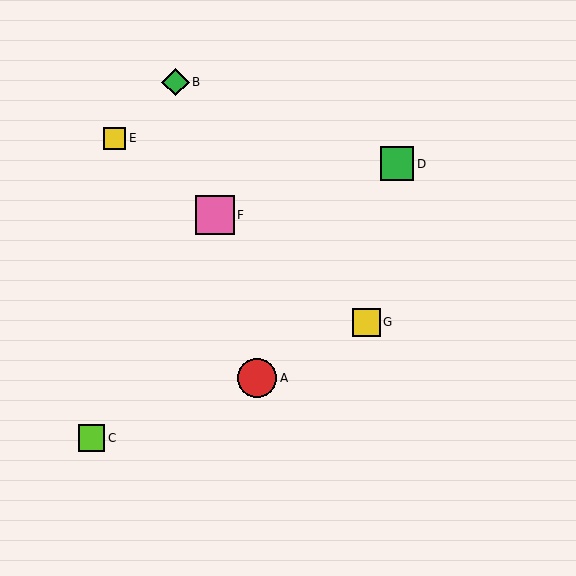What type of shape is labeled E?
Shape E is a yellow square.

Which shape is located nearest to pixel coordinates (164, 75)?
The green diamond (labeled B) at (175, 82) is nearest to that location.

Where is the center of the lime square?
The center of the lime square is at (91, 438).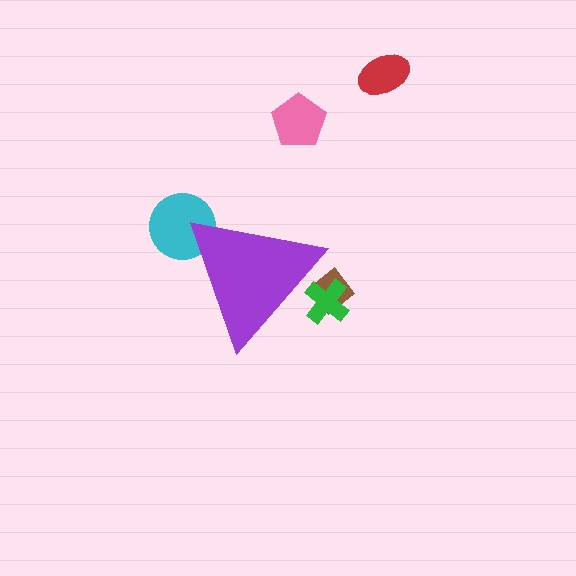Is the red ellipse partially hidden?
No, the red ellipse is fully visible.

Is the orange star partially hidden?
Yes, the orange star is partially hidden behind the purple triangle.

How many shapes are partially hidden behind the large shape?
4 shapes are partially hidden.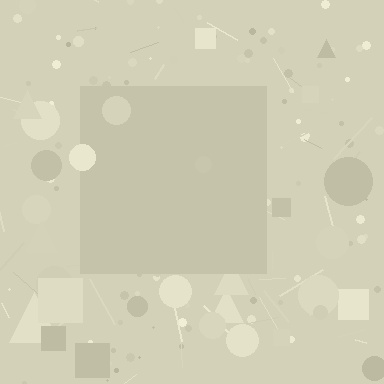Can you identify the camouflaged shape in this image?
The camouflaged shape is a square.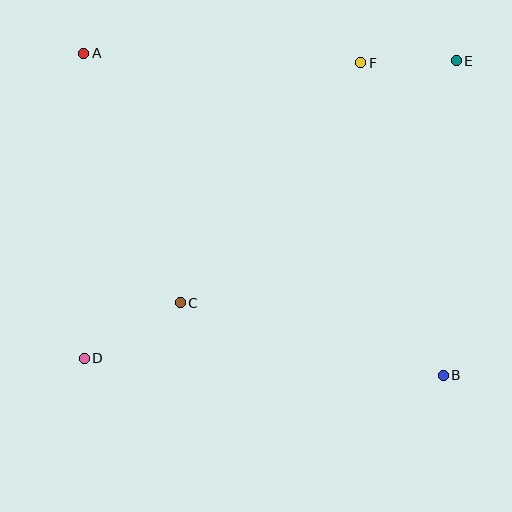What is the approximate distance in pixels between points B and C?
The distance between B and C is approximately 273 pixels.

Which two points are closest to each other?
Points E and F are closest to each other.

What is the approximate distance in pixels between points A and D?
The distance between A and D is approximately 305 pixels.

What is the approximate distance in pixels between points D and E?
The distance between D and E is approximately 476 pixels.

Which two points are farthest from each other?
Points A and B are farthest from each other.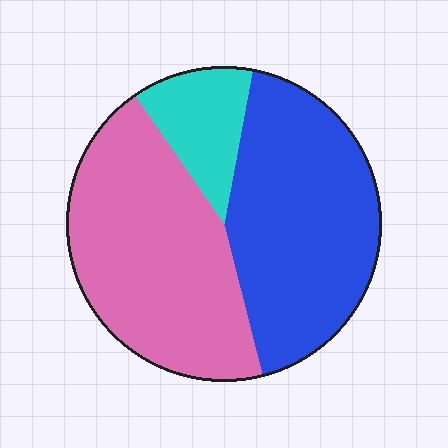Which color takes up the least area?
Cyan, at roughly 15%.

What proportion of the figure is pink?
Pink covers about 45% of the figure.